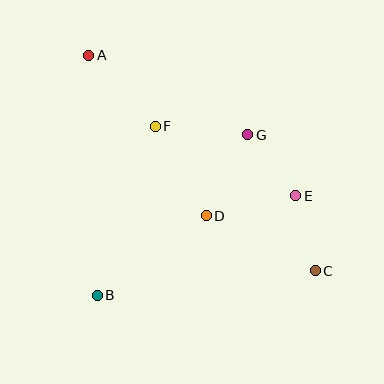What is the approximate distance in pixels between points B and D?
The distance between B and D is approximately 135 pixels.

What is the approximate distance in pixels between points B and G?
The distance between B and G is approximately 220 pixels.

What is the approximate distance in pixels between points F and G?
The distance between F and G is approximately 92 pixels.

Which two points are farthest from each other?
Points A and C are farthest from each other.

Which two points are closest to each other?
Points C and E are closest to each other.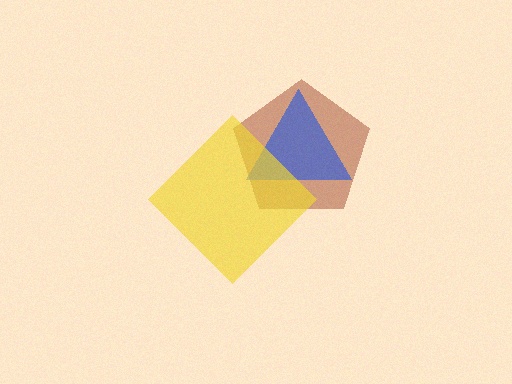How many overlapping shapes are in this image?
There are 3 overlapping shapes in the image.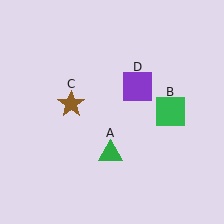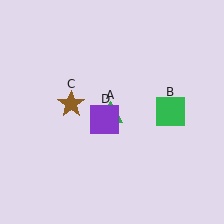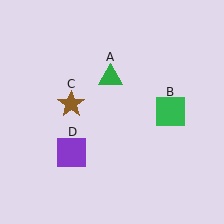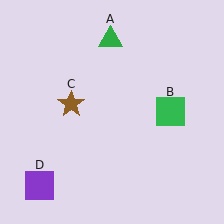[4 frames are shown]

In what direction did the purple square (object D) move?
The purple square (object D) moved down and to the left.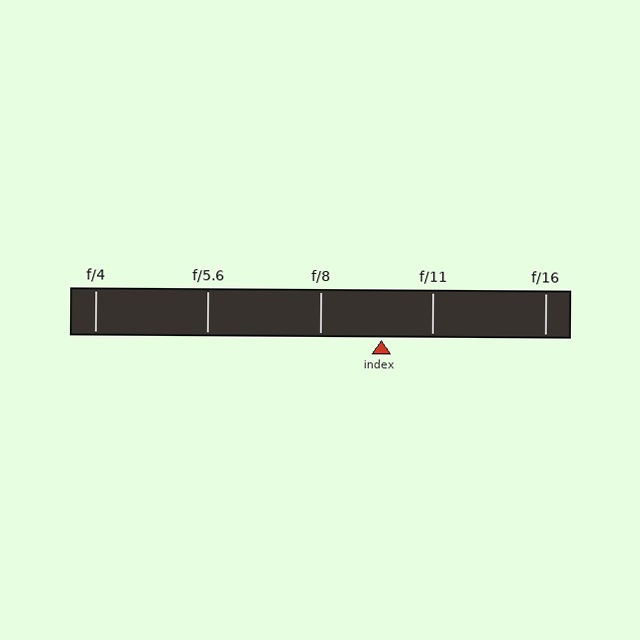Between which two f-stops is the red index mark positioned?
The index mark is between f/8 and f/11.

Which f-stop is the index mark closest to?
The index mark is closest to f/11.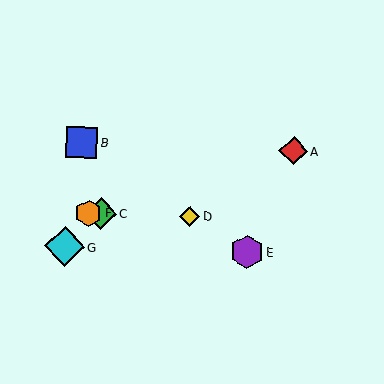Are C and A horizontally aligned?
No, C is at y≈214 and A is at y≈151.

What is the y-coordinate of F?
Object F is at y≈213.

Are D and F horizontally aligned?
Yes, both are at y≈216.